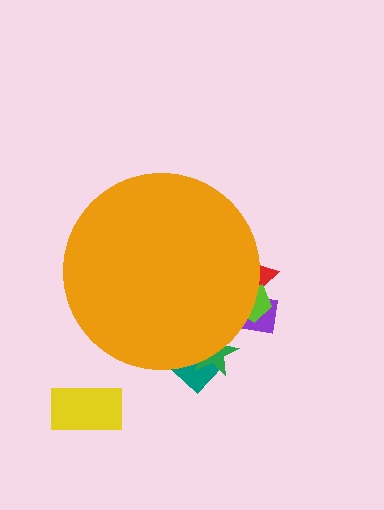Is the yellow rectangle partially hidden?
No, the yellow rectangle is fully visible.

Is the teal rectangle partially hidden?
Yes, the teal rectangle is partially hidden behind the orange circle.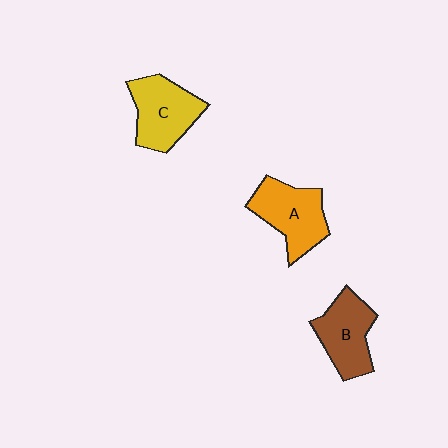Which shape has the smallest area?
Shape B (brown).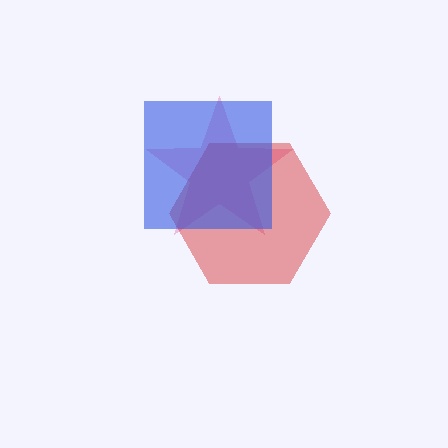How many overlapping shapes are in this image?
There are 3 overlapping shapes in the image.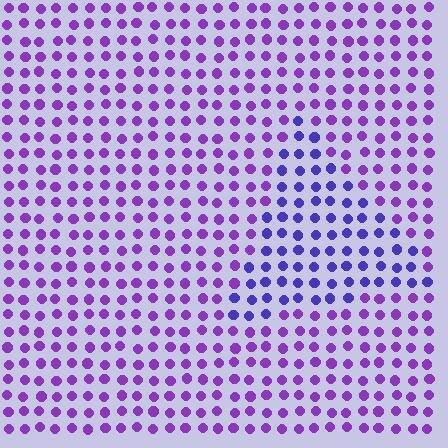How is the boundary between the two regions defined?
The boundary is defined purely by a slight shift in hue (about 31 degrees). Spacing, size, and orientation are identical on both sides.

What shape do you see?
I see a triangle.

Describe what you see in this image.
The image is filled with small purple elements in a uniform arrangement. A triangle-shaped region is visible where the elements are tinted to a slightly different hue, forming a subtle color boundary.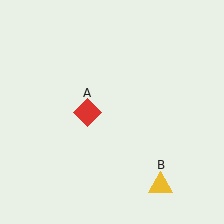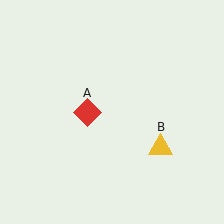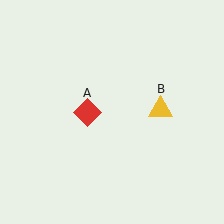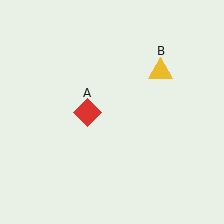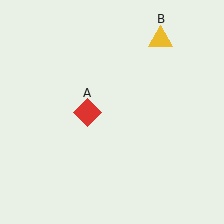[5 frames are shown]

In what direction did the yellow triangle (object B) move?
The yellow triangle (object B) moved up.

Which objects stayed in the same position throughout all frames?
Red diamond (object A) remained stationary.